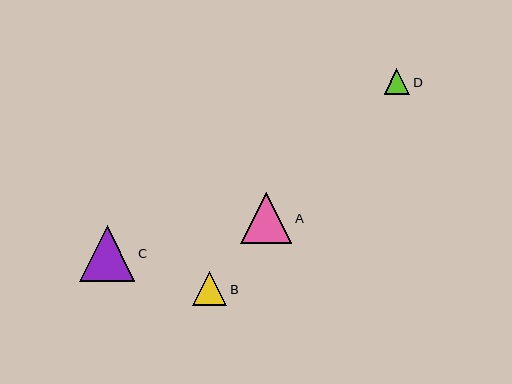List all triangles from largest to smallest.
From largest to smallest: C, A, B, D.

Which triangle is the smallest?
Triangle D is the smallest with a size of approximately 26 pixels.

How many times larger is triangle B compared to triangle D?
Triangle B is approximately 1.3 times the size of triangle D.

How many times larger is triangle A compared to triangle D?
Triangle A is approximately 2.0 times the size of triangle D.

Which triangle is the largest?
Triangle C is the largest with a size of approximately 55 pixels.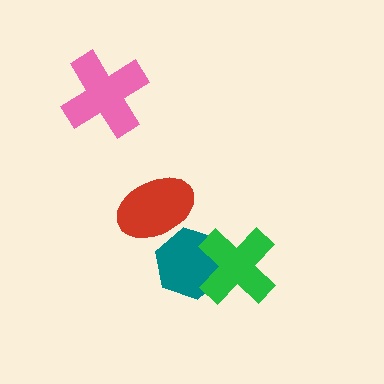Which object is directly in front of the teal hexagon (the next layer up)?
The red ellipse is directly in front of the teal hexagon.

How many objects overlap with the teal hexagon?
2 objects overlap with the teal hexagon.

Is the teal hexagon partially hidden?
Yes, it is partially covered by another shape.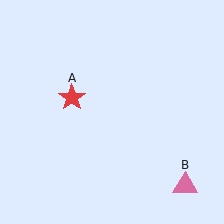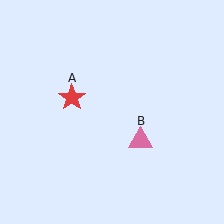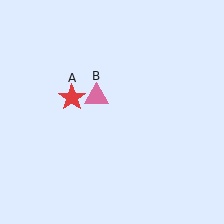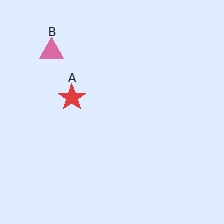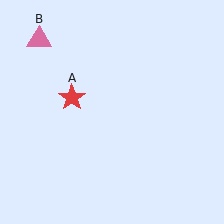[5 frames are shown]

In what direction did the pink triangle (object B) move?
The pink triangle (object B) moved up and to the left.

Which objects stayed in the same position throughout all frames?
Red star (object A) remained stationary.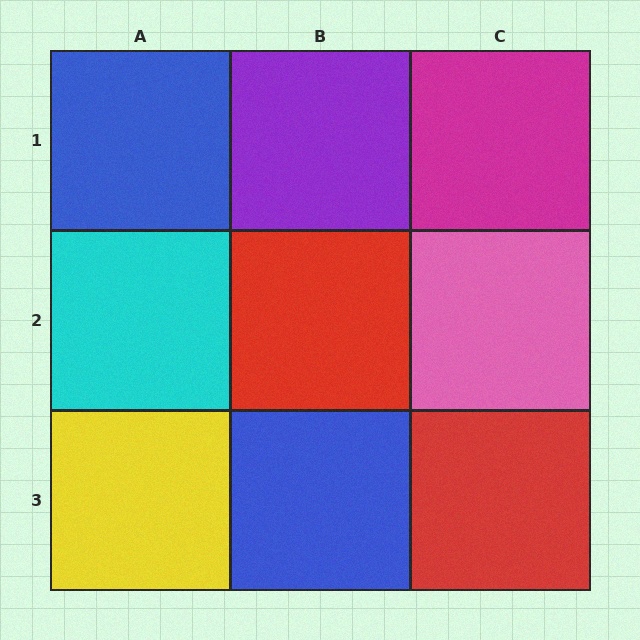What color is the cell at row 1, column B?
Purple.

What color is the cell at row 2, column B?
Red.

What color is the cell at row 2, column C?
Pink.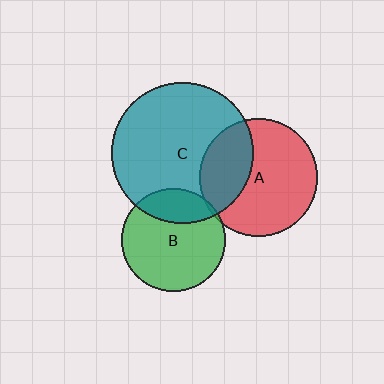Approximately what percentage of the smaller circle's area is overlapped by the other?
Approximately 30%.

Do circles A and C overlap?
Yes.